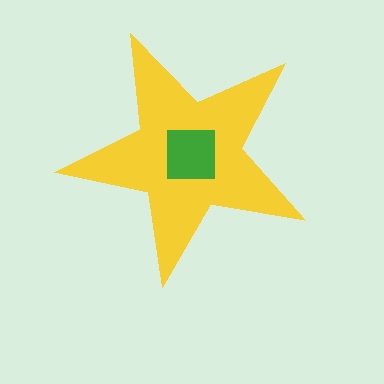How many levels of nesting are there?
2.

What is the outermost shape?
The yellow star.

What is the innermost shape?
The green square.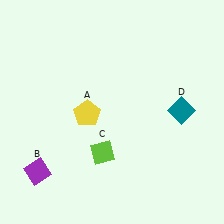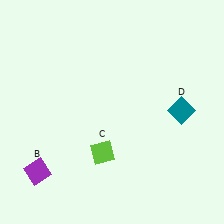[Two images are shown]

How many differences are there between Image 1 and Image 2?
There is 1 difference between the two images.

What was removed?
The yellow pentagon (A) was removed in Image 2.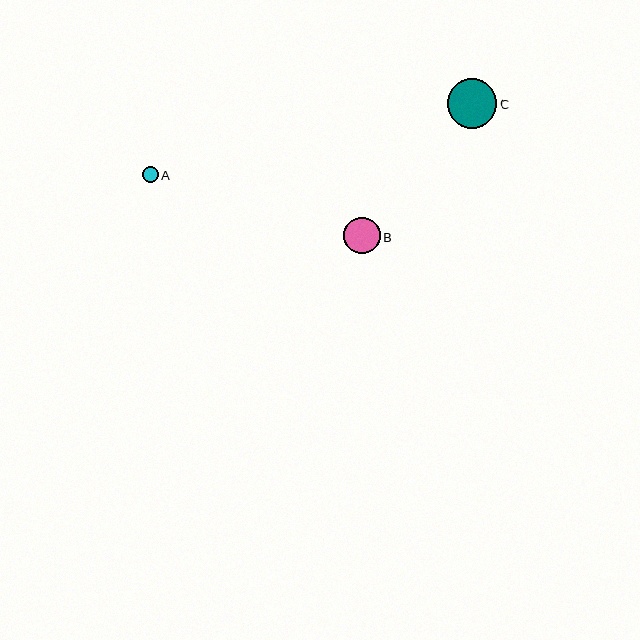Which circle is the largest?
Circle C is the largest with a size of approximately 50 pixels.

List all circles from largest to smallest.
From largest to smallest: C, B, A.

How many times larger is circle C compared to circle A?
Circle C is approximately 3.1 times the size of circle A.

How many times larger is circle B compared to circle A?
Circle B is approximately 2.2 times the size of circle A.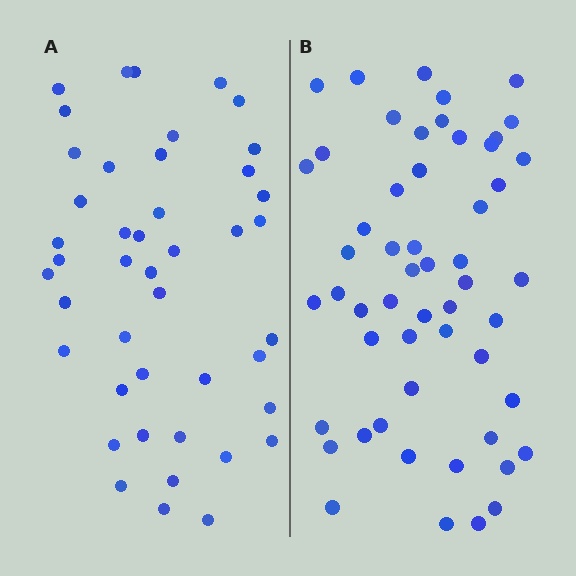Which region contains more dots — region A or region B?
Region B (the right region) has more dots.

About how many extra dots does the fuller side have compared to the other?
Region B has roughly 10 or so more dots than region A.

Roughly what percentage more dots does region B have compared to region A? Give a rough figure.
About 25% more.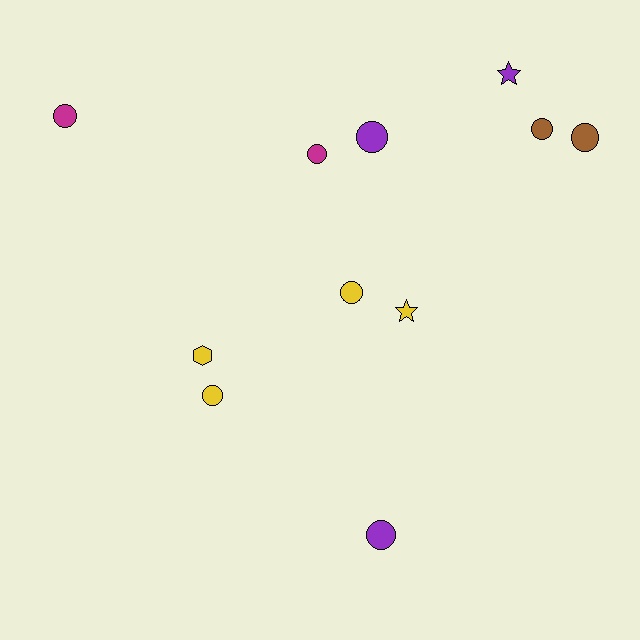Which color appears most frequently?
Yellow, with 4 objects.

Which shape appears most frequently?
Circle, with 8 objects.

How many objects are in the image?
There are 11 objects.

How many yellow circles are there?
There are 2 yellow circles.